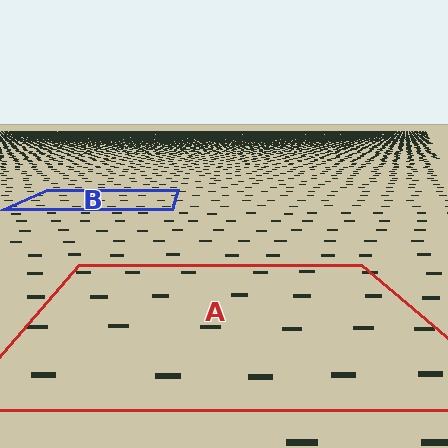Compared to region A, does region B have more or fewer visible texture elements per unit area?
Region B has more texture elements per unit area — they are packed more densely because it is farther away.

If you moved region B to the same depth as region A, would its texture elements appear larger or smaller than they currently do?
They would appear larger. At a closer depth, the same texture elements are projected at a bigger on-screen size.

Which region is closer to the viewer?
Region A is closer. The texture elements there are larger and more spread out.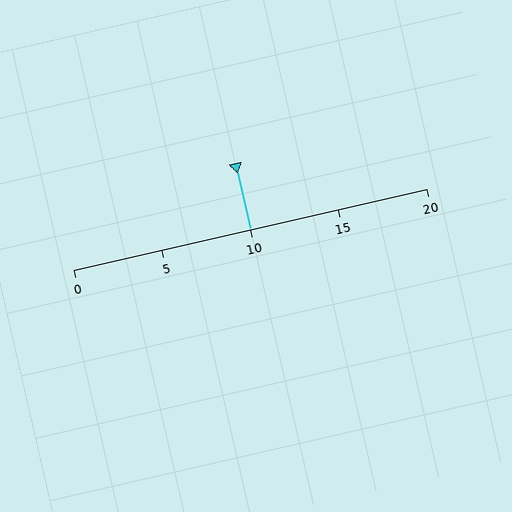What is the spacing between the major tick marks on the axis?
The major ticks are spaced 5 apart.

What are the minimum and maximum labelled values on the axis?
The axis runs from 0 to 20.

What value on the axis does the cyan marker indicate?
The marker indicates approximately 10.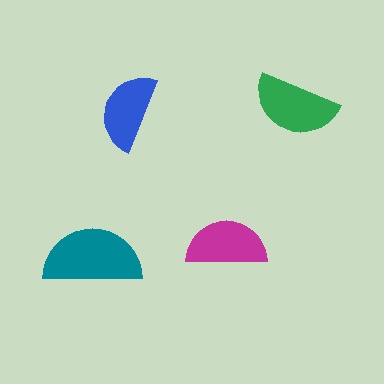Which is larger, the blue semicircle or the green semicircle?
The green one.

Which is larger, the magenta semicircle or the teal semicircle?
The teal one.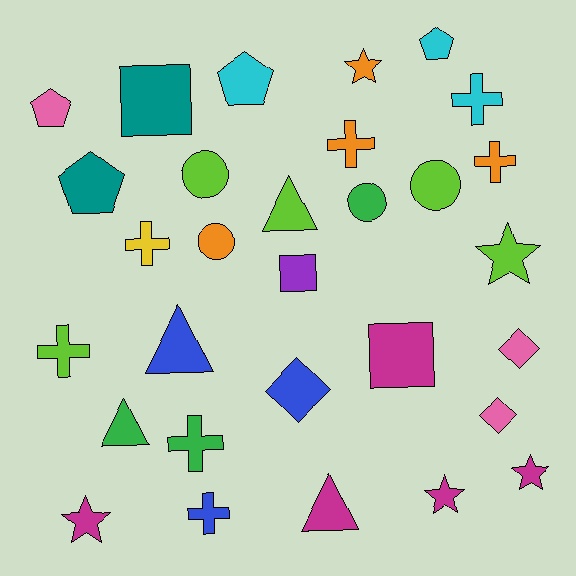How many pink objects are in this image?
There are 3 pink objects.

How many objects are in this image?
There are 30 objects.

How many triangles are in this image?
There are 4 triangles.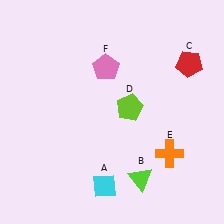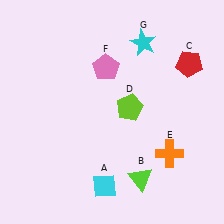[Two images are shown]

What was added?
A cyan star (G) was added in Image 2.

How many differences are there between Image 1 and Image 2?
There is 1 difference between the two images.